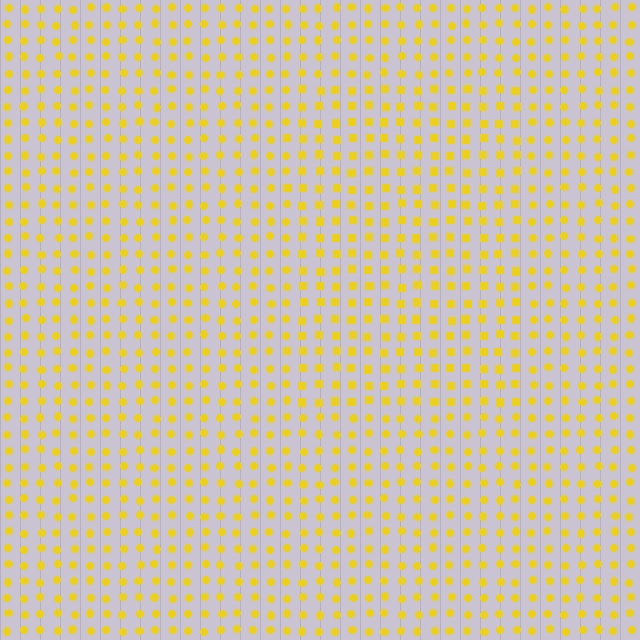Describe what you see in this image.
The image is filled with small yellow elements arranged in a uniform grid. A rectangle-shaped region contains squares, while the surrounding area contains circles. The boundary is defined purely by the change in element shape.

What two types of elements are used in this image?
The image uses squares inside the rectangle region and circles outside it.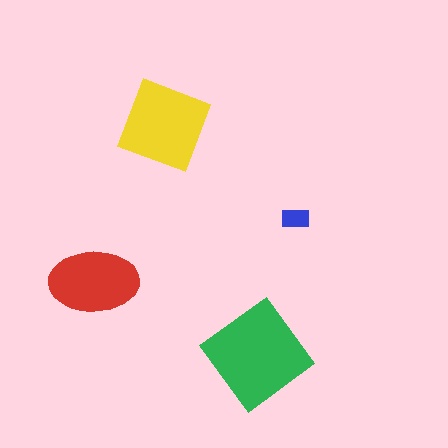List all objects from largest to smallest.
The green diamond, the yellow diamond, the red ellipse, the blue rectangle.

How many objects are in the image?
There are 4 objects in the image.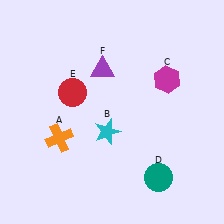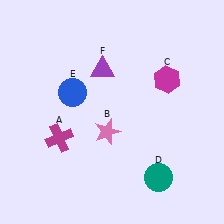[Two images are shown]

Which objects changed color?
A changed from orange to magenta. B changed from cyan to pink. E changed from red to blue.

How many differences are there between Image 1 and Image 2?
There are 3 differences between the two images.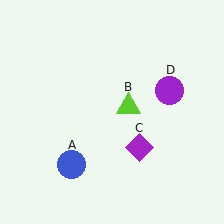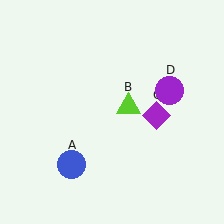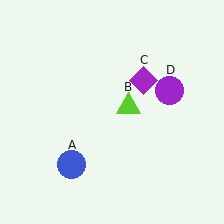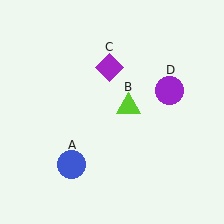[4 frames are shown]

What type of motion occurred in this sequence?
The purple diamond (object C) rotated counterclockwise around the center of the scene.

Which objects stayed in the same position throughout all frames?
Blue circle (object A) and lime triangle (object B) and purple circle (object D) remained stationary.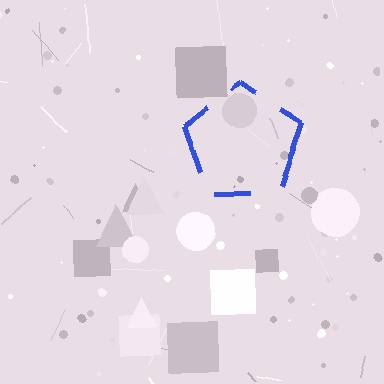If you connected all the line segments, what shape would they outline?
They would outline a pentagon.